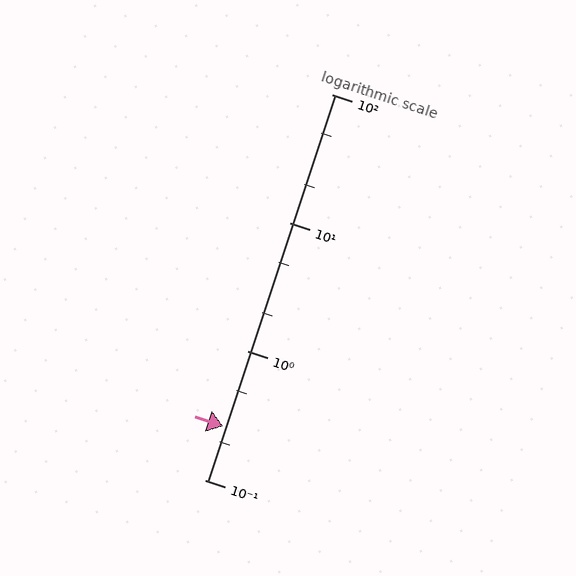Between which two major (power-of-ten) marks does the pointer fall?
The pointer is between 0.1 and 1.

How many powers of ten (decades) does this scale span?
The scale spans 3 decades, from 0.1 to 100.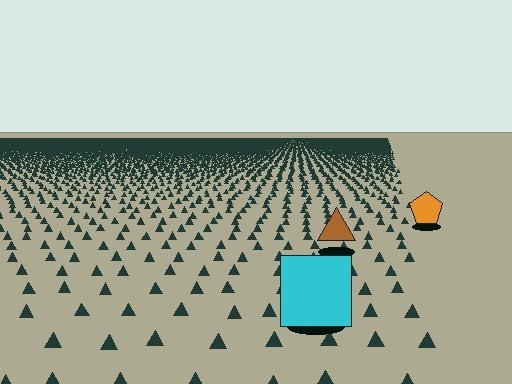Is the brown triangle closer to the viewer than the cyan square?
No. The cyan square is closer — you can tell from the texture gradient: the ground texture is coarser near it.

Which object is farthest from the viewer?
The orange pentagon is farthest from the viewer. It appears smaller and the ground texture around it is denser.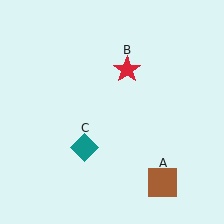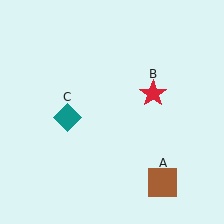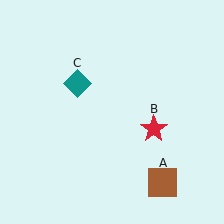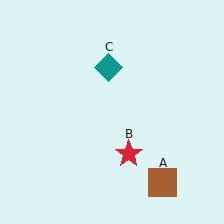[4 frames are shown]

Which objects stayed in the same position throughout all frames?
Brown square (object A) remained stationary.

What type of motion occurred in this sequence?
The red star (object B), teal diamond (object C) rotated clockwise around the center of the scene.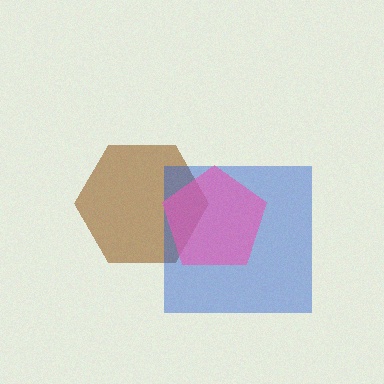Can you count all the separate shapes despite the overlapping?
Yes, there are 3 separate shapes.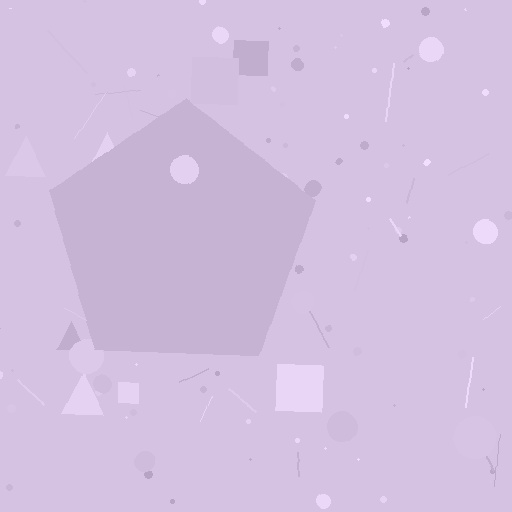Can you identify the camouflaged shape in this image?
The camouflaged shape is a pentagon.